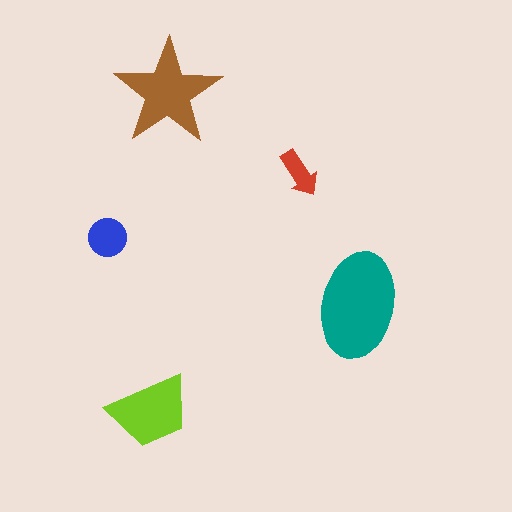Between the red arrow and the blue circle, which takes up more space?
The blue circle.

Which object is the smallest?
The red arrow.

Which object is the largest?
The teal ellipse.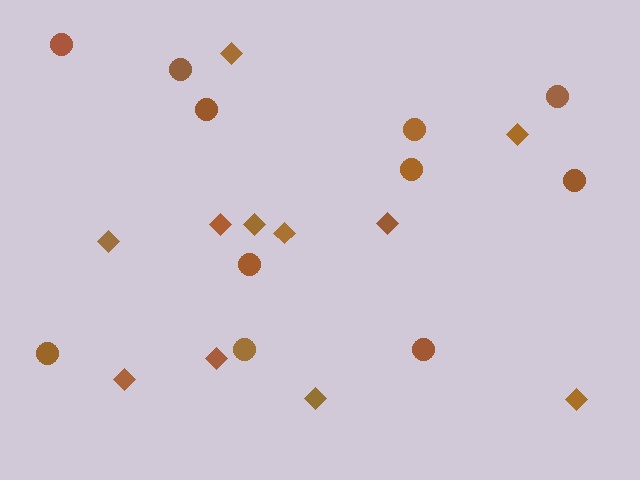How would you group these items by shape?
There are 2 groups: one group of diamonds (11) and one group of circles (11).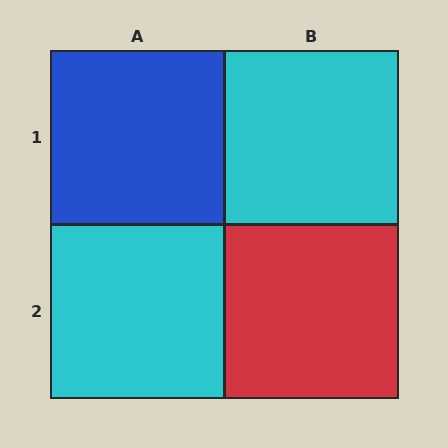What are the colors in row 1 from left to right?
Blue, cyan.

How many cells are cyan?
2 cells are cyan.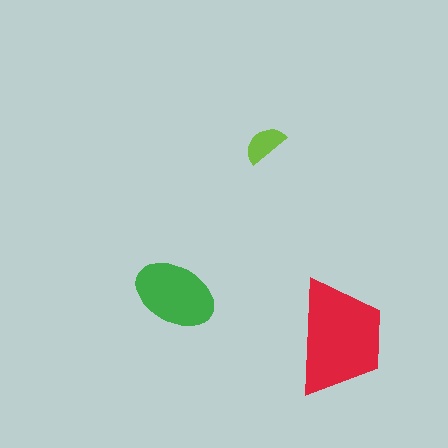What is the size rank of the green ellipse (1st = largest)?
2nd.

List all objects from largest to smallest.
The red trapezoid, the green ellipse, the lime semicircle.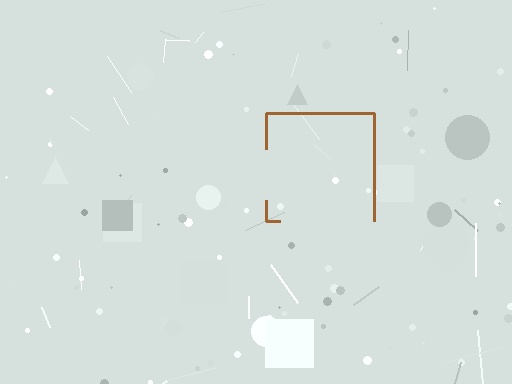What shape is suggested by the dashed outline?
The dashed outline suggests a square.